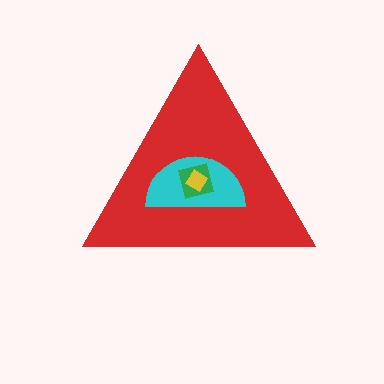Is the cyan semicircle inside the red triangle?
Yes.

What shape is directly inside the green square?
The yellow diamond.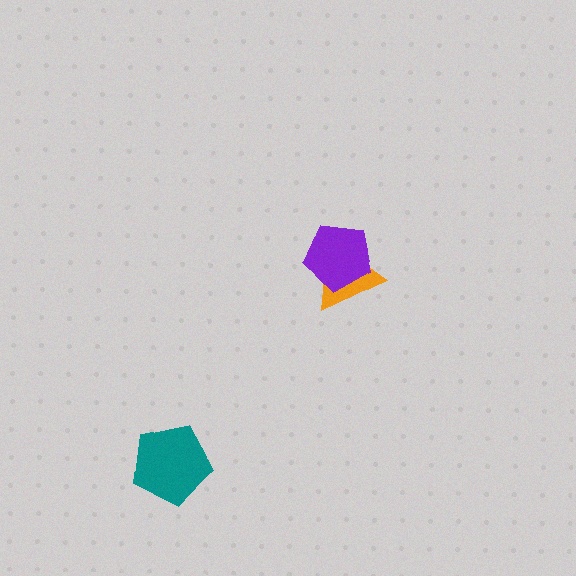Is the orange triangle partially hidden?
Yes, it is partially covered by another shape.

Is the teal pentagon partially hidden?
No, no other shape covers it.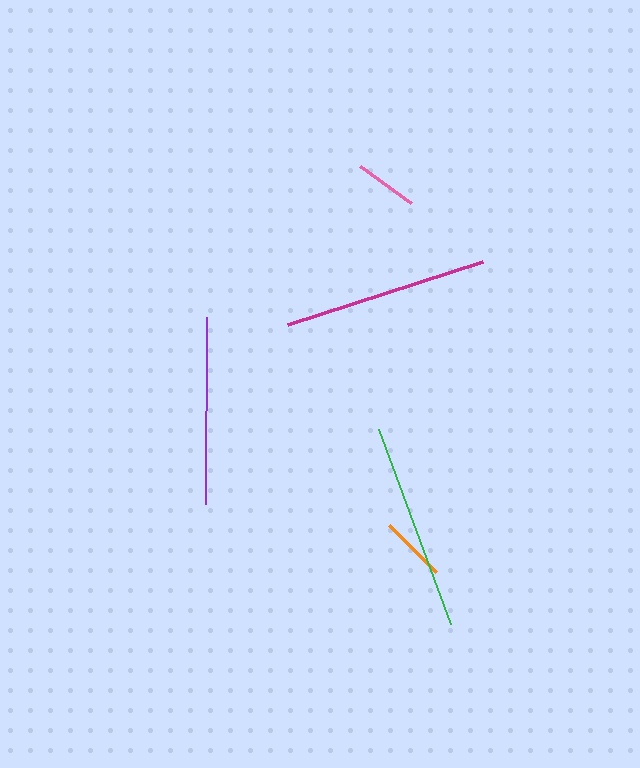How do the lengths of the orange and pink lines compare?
The orange and pink lines are approximately the same length.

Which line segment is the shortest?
The pink line is the shortest at approximately 63 pixels.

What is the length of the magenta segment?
The magenta segment is approximately 205 pixels long.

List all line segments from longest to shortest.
From longest to shortest: green, magenta, purple, orange, pink.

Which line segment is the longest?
The green line is the longest at approximately 208 pixels.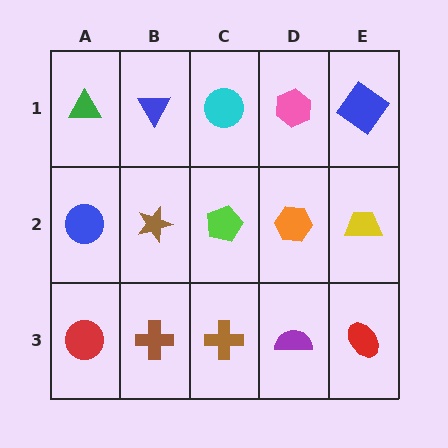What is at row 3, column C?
A brown cross.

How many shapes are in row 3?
5 shapes.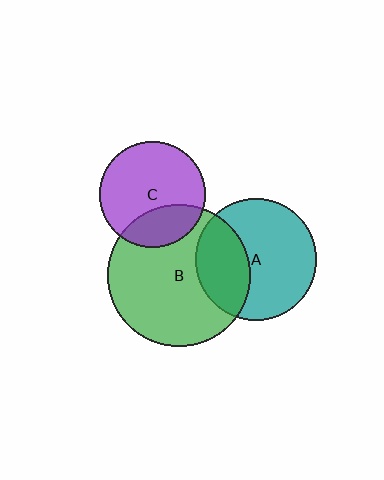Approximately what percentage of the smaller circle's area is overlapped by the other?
Approximately 35%.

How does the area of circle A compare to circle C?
Approximately 1.3 times.